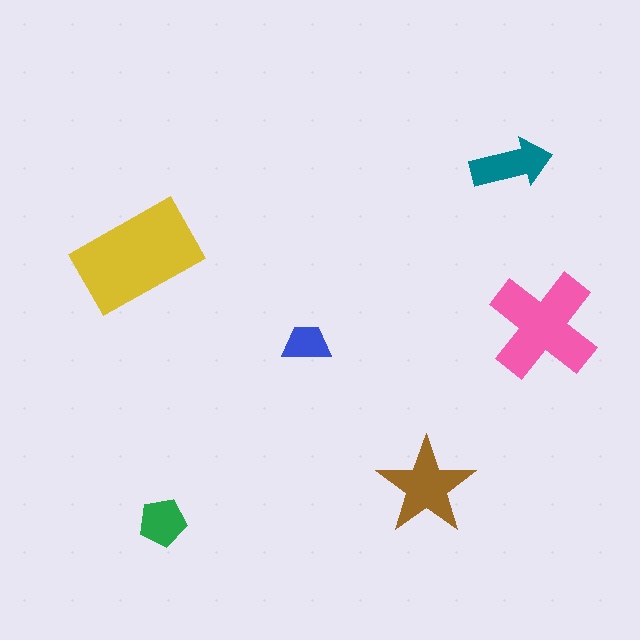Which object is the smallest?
The blue trapezoid.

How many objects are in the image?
There are 6 objects in the image.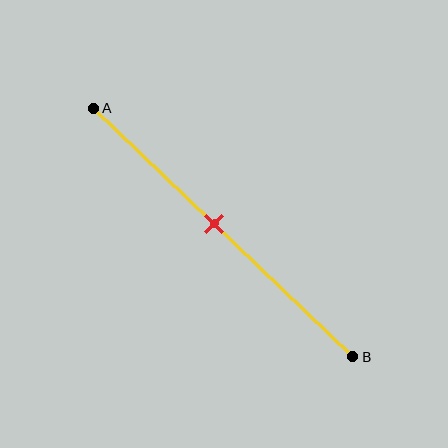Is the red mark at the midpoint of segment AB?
No, the mark is at about 45% from A, not at the 50% midpoint.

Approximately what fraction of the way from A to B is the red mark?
The red mark is approximately 45% of the way from A to B.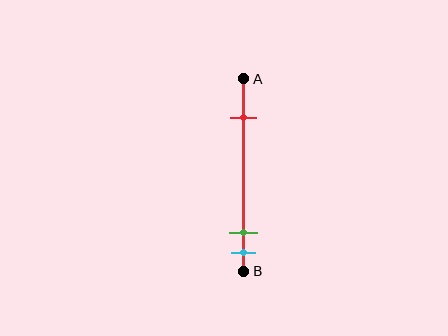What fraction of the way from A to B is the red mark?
The red mark is approximately 20% (0.2) of the way from A to B.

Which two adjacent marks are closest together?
The green and cyan marks are the closest adjacent pair.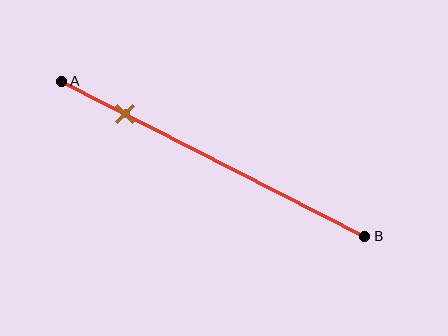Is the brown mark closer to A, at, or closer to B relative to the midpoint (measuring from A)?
The brown mark is closer to point A than the midpoint of segment AB.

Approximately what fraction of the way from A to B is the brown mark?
The brown mark is approximately 20% of the way from A to B.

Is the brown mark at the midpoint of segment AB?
No, the mark is at about 20% from A, not at the 50% midpoint.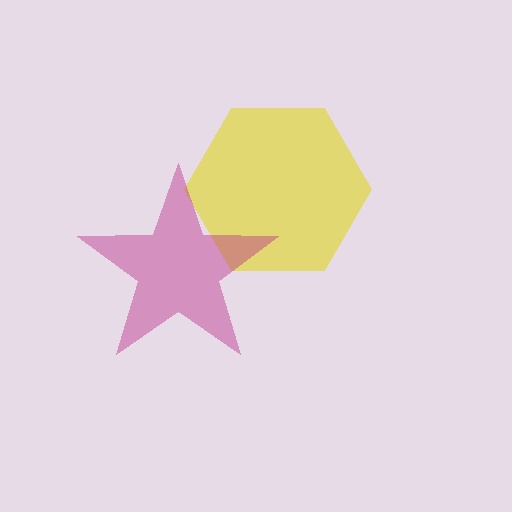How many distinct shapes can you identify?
There are 2 distinct shapes: a yellow hexagon, a magenta star.